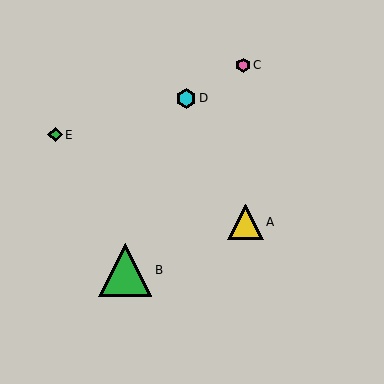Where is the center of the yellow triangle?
The center of the yellow triangle is at (246, 222).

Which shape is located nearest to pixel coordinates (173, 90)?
The cyan hexagon (labeled D) at (186, 98) is nearest to that location.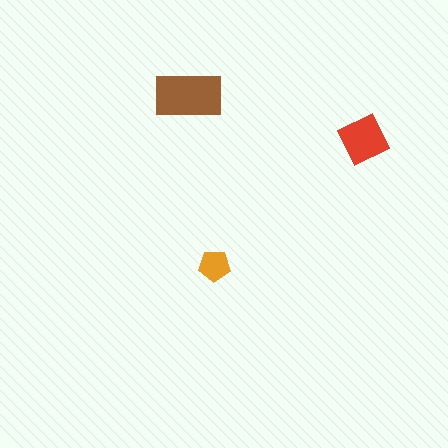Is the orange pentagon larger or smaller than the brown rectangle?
Smaller.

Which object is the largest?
The brown rectangle.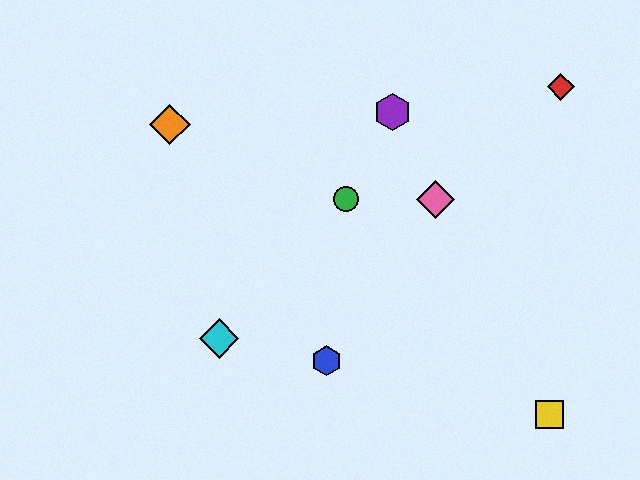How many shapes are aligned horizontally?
2 shapes (the green circle, the pink diamond) are aligned horizontally.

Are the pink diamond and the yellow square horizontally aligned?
No, the pink diamond is at y≈199 and the yellow square is at y≈415.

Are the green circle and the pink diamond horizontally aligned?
Yes, both are at y≈199.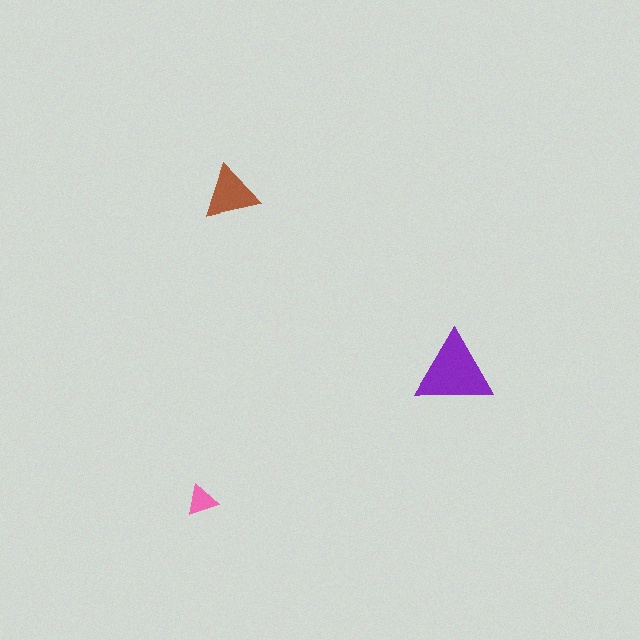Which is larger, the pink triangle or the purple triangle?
The purple one.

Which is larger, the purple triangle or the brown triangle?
The purple one.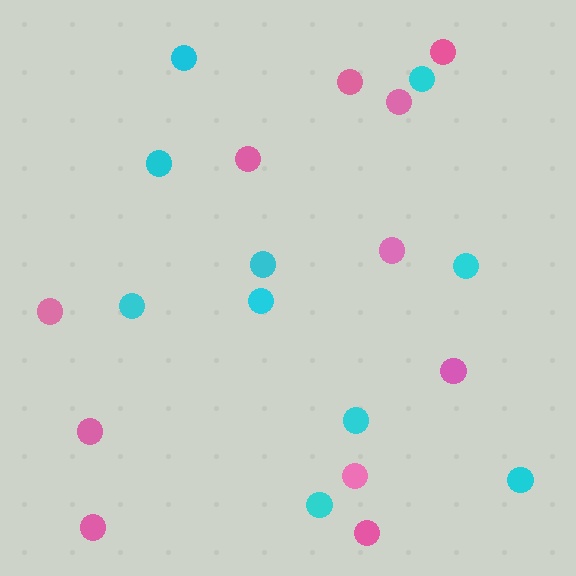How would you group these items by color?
There are 2 groups: one group of pink circles (11) and one group of cyan circles (10).